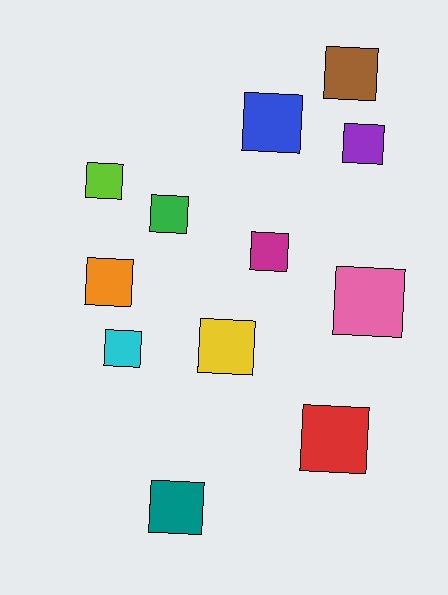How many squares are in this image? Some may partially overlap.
There are 12 squares.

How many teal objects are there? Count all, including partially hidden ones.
There is 1 teal object.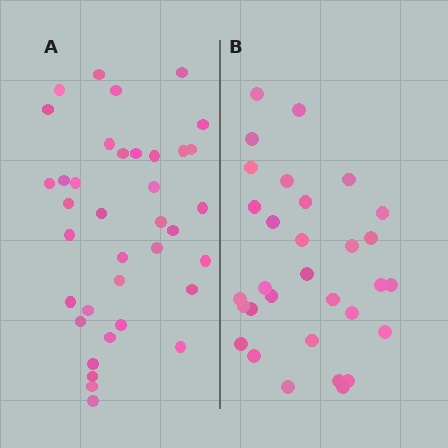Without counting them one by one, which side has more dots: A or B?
Region A (the left region) has more dots.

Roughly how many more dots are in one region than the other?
Region A has about 6 more dots than region B.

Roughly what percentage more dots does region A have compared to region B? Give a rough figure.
About 20% more.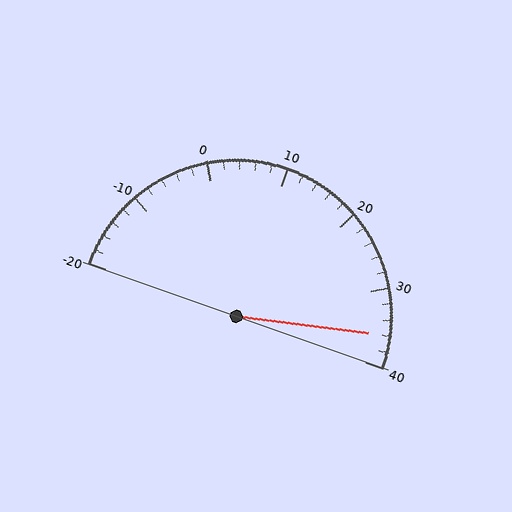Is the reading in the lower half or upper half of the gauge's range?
The reading is in the upper half of the range (-20 to 40).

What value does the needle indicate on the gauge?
The needle indicates approximately 36.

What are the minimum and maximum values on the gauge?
The gauge ranges from -20 to 40.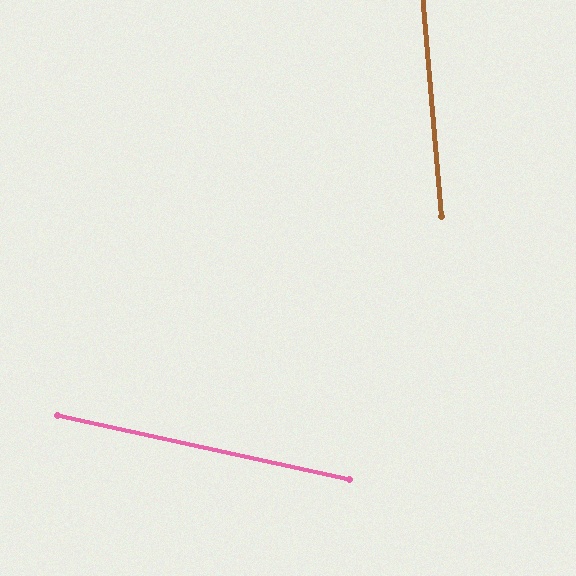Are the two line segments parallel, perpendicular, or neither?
Neither parallel nor perpendicular — they differ by about 73°.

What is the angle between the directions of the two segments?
Approximately 73 degrees.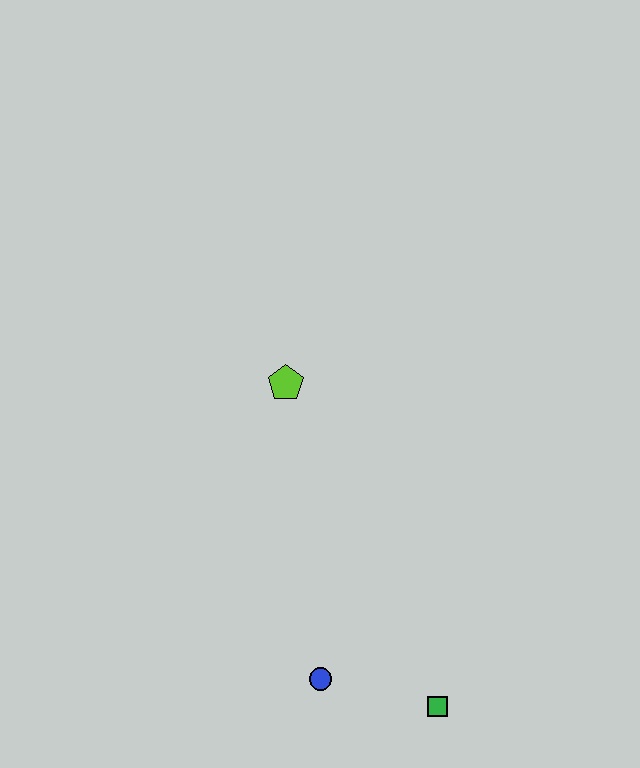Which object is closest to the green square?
The blue circle is closest to the green square.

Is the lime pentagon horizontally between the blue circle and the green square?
No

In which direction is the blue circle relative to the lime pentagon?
The blue circle is below the lime pentagon.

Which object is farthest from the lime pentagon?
The green square is farthest from the lime pentagon.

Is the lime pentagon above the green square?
Yes